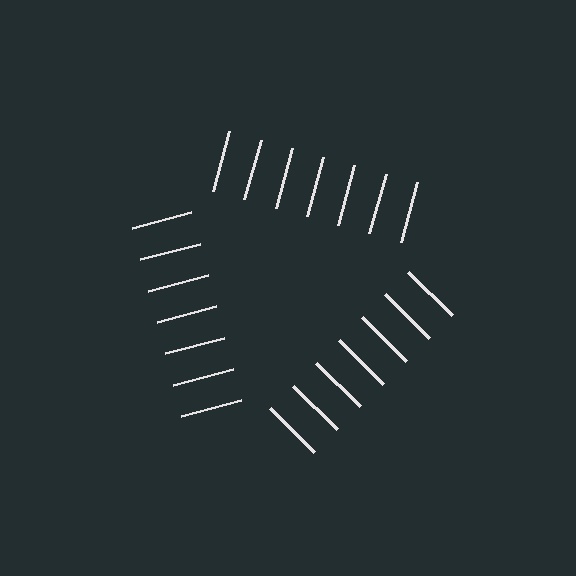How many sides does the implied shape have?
3 sides — the line-ends trace a triangle.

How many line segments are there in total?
21 — 7 along each of the 3 edges.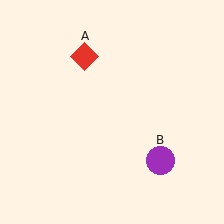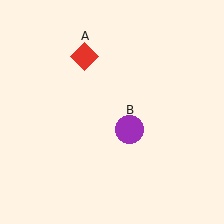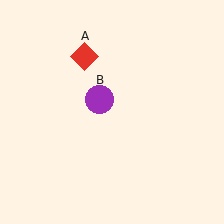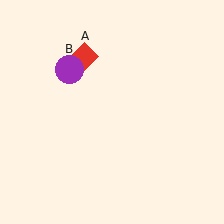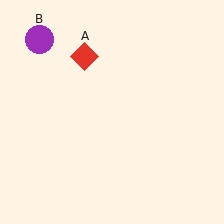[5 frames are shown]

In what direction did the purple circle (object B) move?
The purple circle (object B) moved up and to the left.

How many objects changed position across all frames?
1 object changed position: purple circle (object B).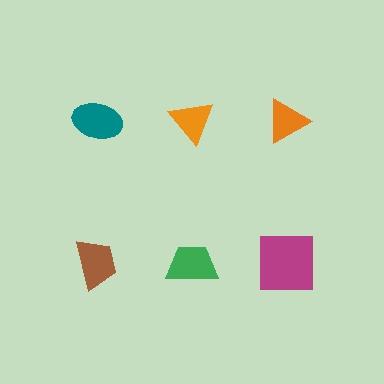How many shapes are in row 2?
3 shapes.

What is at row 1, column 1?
A teal ellipse.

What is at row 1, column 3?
An orange triangle.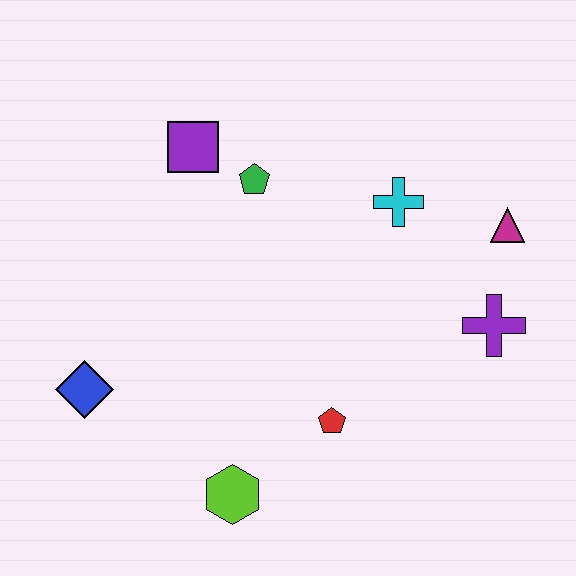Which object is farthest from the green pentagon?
The lime hexagon is farthest from the green pentagon.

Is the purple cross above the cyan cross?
No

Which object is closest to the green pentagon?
The purple square is closest to the green pentagon.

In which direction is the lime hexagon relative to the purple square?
The lime hexagon is below the purple square.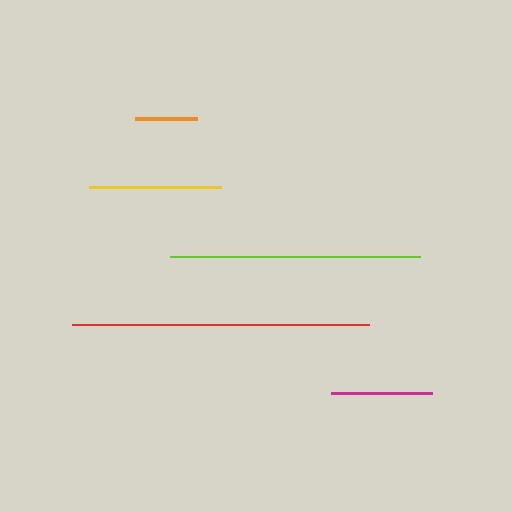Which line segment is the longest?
The red line is the longest at approximately 296 pixels.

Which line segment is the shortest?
The orange line is the shortest at approximately 62 pixels.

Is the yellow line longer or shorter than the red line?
The red line is longer than the yellow line.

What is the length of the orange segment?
The orange segment is approximately 62 pixels long.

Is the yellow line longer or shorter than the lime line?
The lime line is longer than the yellow line.